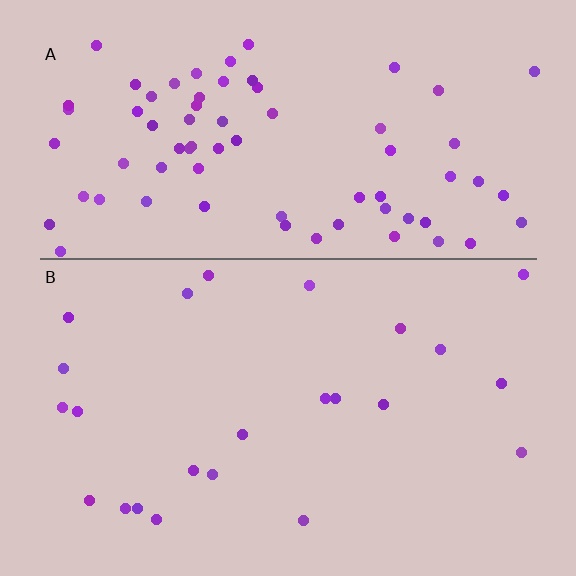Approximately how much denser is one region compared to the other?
Approximately 3.1× — region A over region B.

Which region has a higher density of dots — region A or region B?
A (the top).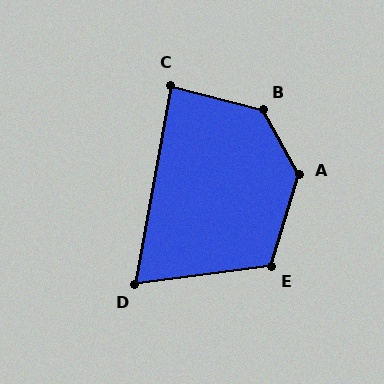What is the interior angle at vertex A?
Approximately 134 degrees (obtuse).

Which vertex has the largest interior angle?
B, at approximately 134 degrees.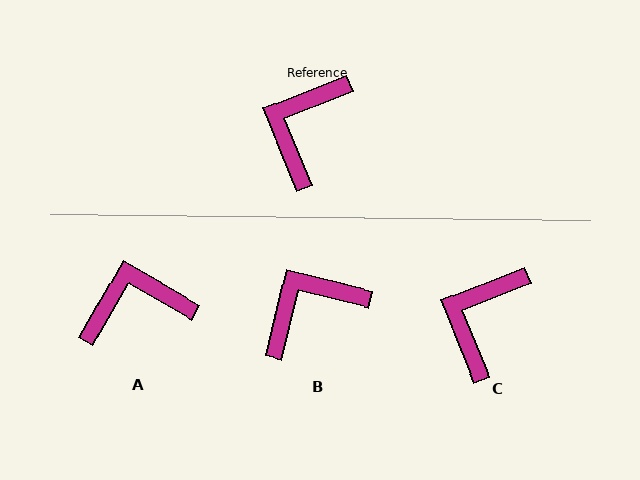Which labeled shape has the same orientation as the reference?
C.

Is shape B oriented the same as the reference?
No, it is off by about 36 degrees.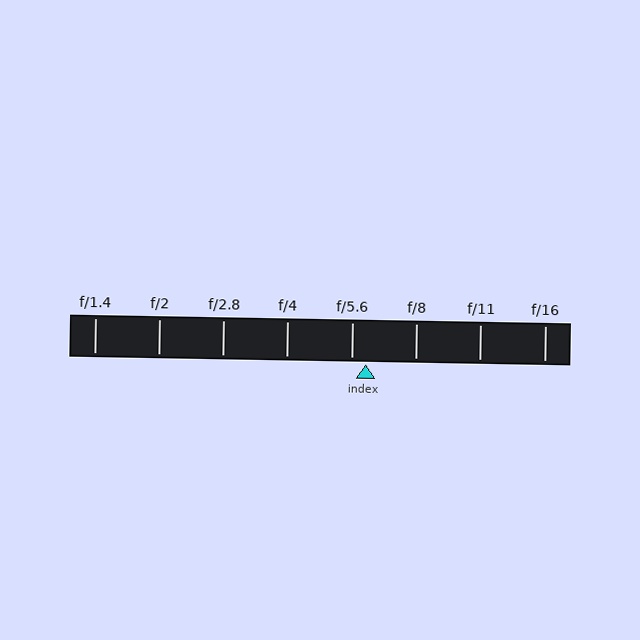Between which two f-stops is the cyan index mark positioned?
The index mark is between f/5.6 and f/8.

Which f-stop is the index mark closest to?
The index mark is closest to f/5.6.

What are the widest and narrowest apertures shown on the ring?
The widest aperture shown is f/1.4 and the narrowest is f/16.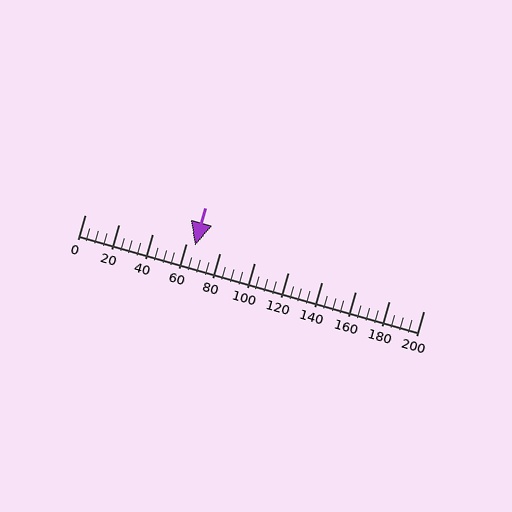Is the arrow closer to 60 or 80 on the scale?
The arrow is closer to 60.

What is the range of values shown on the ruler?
The ruler shows values from 0 to 200.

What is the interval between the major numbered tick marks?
The major tick marks are spaced 20 units apart.